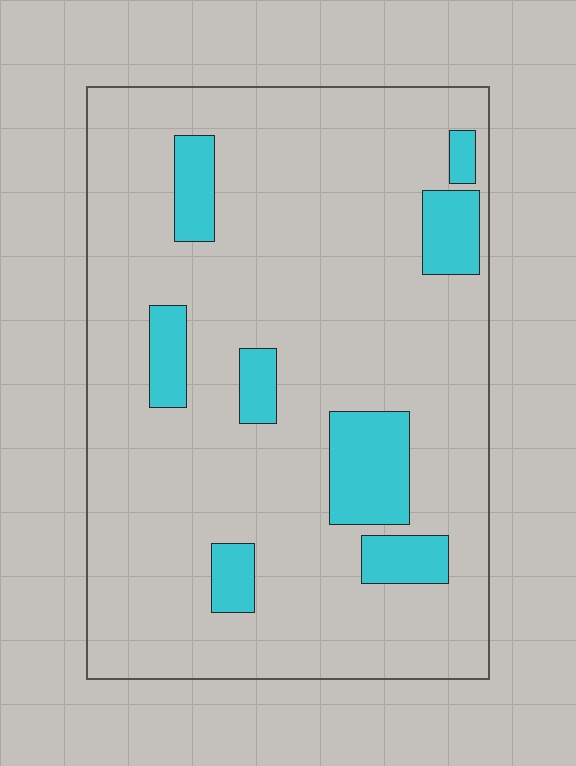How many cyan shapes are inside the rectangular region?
8.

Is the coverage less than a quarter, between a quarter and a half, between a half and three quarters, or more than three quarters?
Less than a quarter.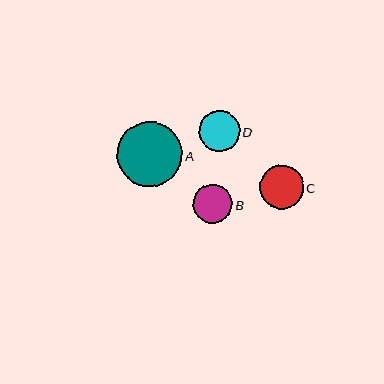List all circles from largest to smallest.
From largest to smallest: A, C, D, B.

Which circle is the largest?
Circle A is the largest with a size of approximately 65 pixels.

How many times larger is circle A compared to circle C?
Circle A is approximately 1.5 times the size of circle C.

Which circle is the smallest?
Circle B is the smallest with a size of approximately 39 pixels.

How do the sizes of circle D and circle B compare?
Circle D and circle B are approximately the same size.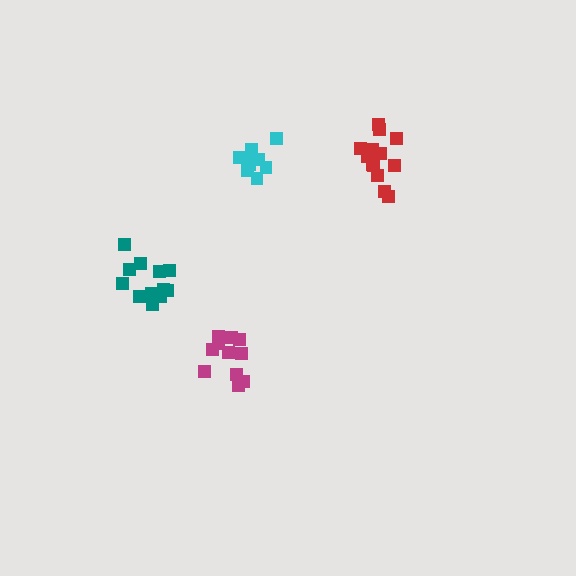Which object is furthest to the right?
The red cluster is rightmost.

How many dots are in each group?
Group 1: 13 dots, Group 2: 12 dots, Group 3: 11 dots, Group 4: 9 dots (45 total).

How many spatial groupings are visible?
There are 4 spatial groupings.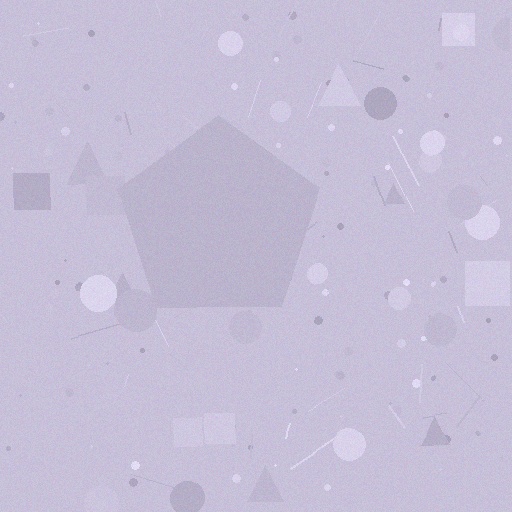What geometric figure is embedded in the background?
A pentagon is embedded in the background.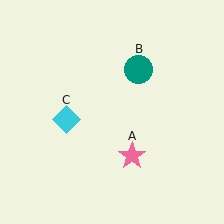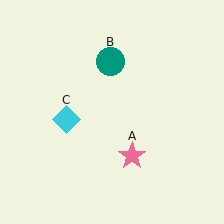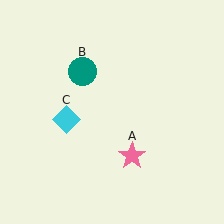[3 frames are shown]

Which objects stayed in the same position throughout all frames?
Pink star (object A) and cyan diamond (object C) remained stationary.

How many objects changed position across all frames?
1 object changed position: teal circle (object B).